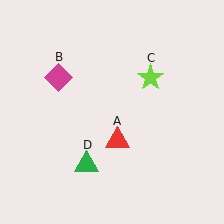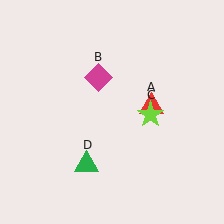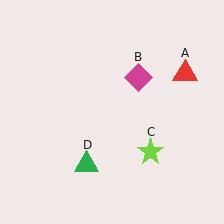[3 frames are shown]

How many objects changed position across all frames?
3 objects changed position: red triangle (object A), magenta diamond (object B), lime star (object C).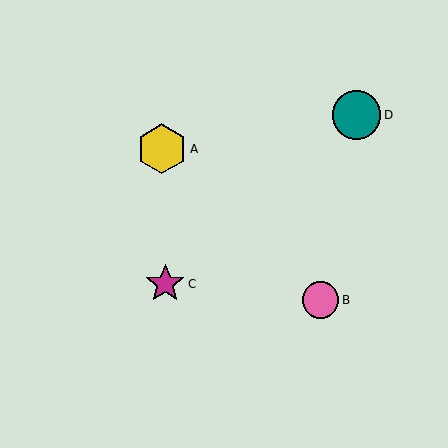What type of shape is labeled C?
Shape C is a magenta star.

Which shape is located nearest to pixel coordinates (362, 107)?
The teal circle (labeled D) at (356, 115) is nearest to that location.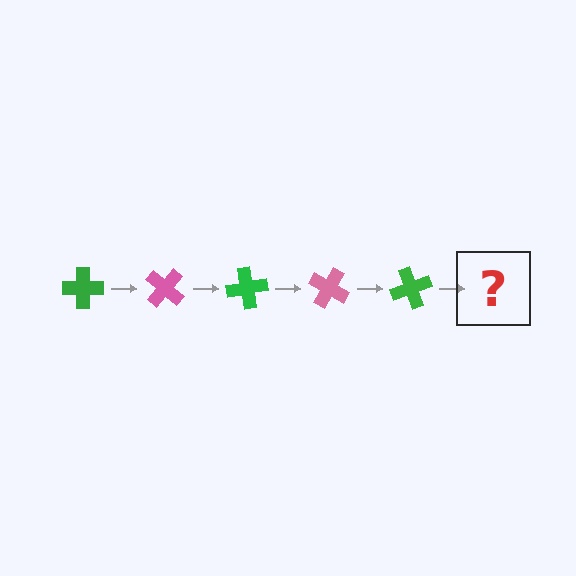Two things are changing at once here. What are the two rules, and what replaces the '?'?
The two rules are that it rotates 40 degrees each step and the color cycles through green and pink. The '?' should be a pink cross, rotated 200 degrees from the start.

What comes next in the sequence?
The next element should be a pink cross, rotated 200 degrees from the start.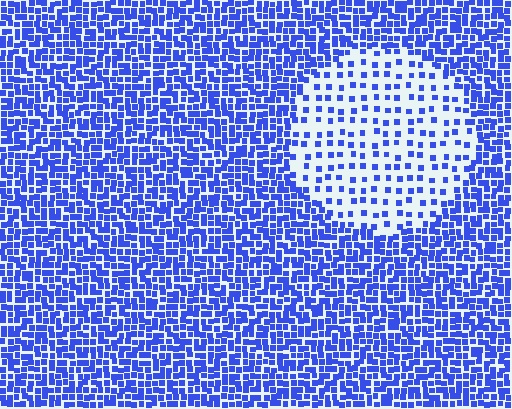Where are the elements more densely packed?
The elements are more densely packed outside the circle boundary.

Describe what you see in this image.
The image contains small blue elements arranged at two different densities. A circle-shaped region is visible where the elements are less densely packed than the surrounding area.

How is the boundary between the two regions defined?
The boundary is defined by a change in element density (approximately 2.8x ratio). All elements are the same color, size, and shape.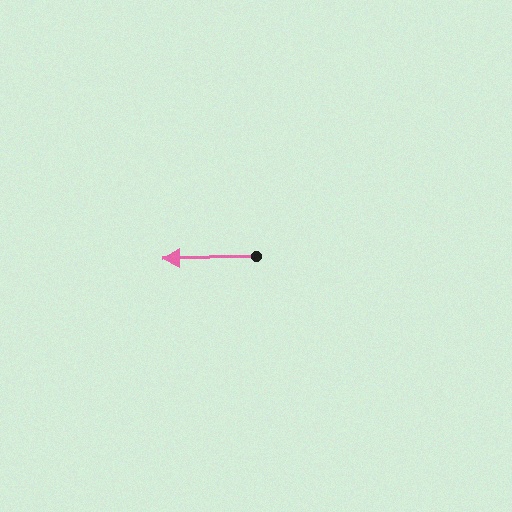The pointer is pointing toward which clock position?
Roughly 9 o'clock.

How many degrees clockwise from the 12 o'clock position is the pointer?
Approximately 268 degrees.